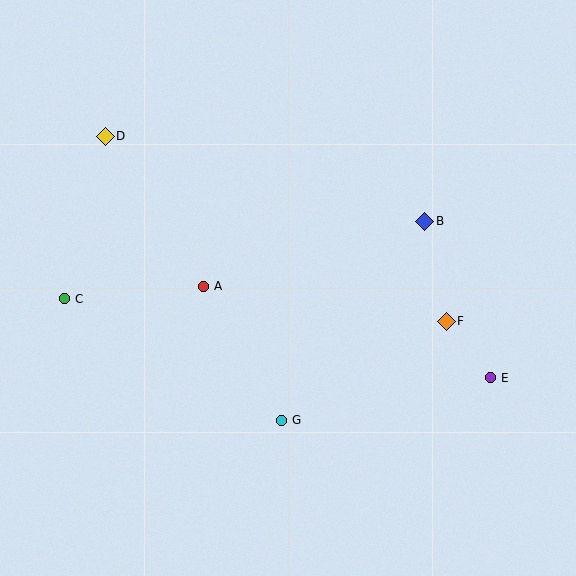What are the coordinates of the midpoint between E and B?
The midpoint between E and B is at (457, 300).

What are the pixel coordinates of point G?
Point G is at (281, 420).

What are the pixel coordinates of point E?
Point E is at (490, 378).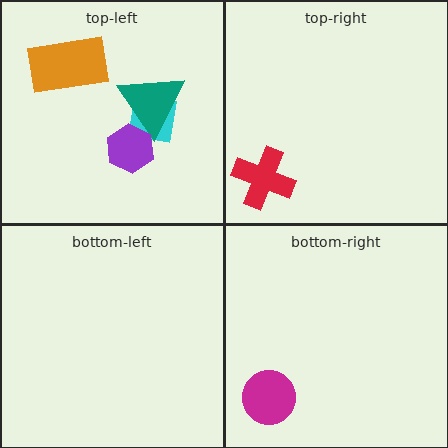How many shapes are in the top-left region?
4.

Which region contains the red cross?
The top-right region.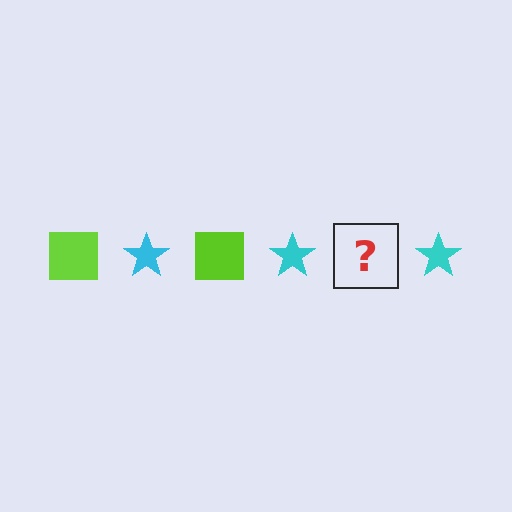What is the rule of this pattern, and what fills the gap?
The rule is that the pattern alternates between lime square and cyan star. The gap should be filled with a lime square.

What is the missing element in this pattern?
The missing element is a lime square.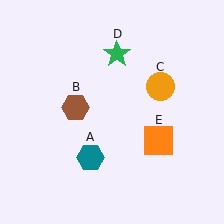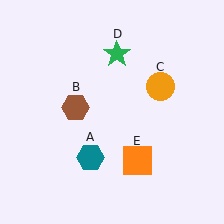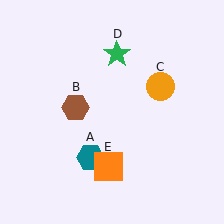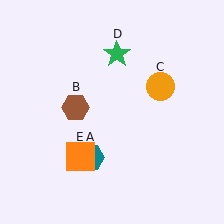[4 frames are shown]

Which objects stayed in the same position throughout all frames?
Teal hexagon (object A) and brown hexagon (object B) and orange circle (object C) and green star (object D) remained stationary.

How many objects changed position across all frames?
1 object changed position: orange square (object E).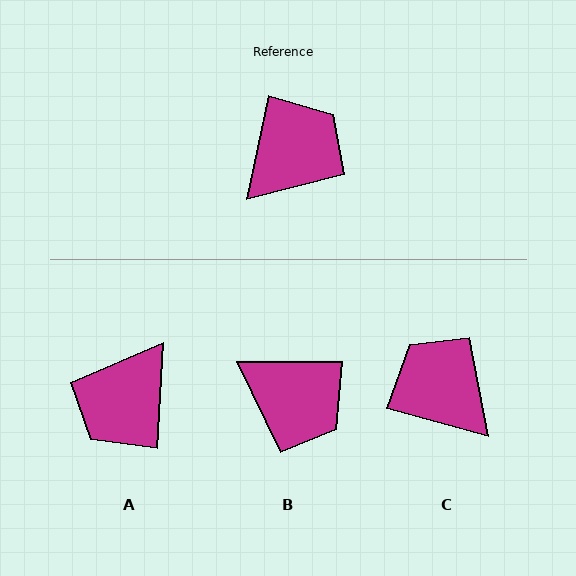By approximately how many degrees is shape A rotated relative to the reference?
Approximately 171 degrees clockwise.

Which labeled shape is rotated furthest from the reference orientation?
A, about 171 degrees away.